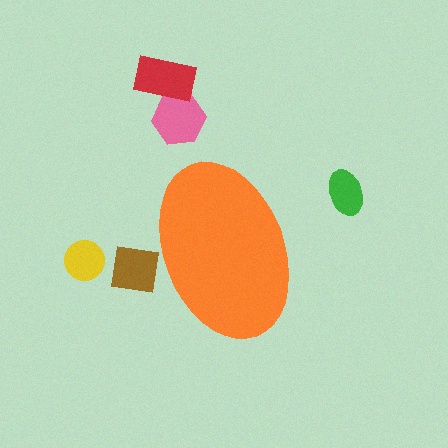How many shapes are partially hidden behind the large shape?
1 shape is partially hidden.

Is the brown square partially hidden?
Yes, the brown square is partially hidden behind the orange ellipse.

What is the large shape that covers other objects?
An orange ellipse.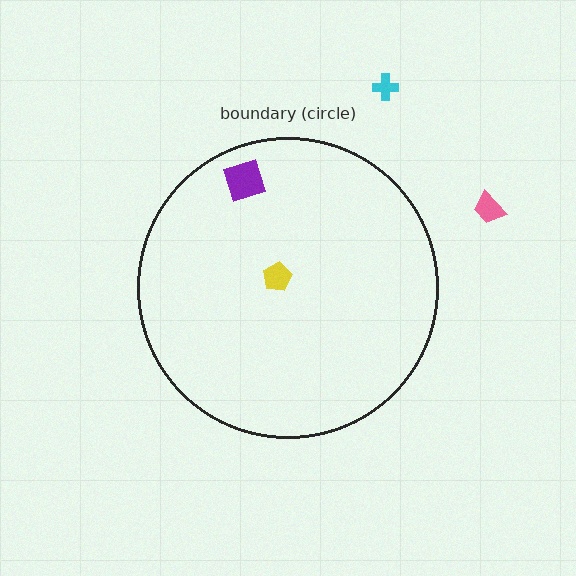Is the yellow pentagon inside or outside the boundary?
Inside.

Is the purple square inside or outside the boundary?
Inside.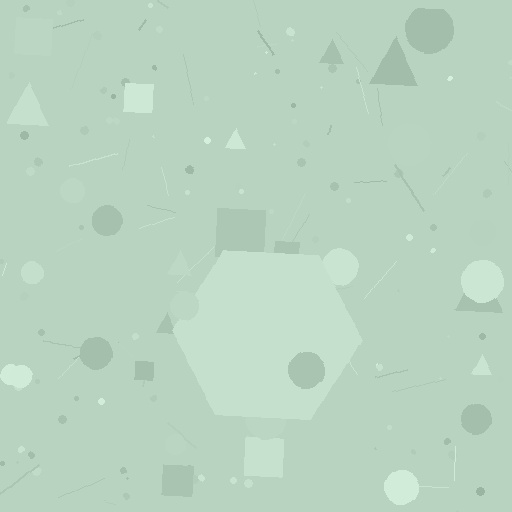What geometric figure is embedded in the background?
A hexagon is embedded in the background.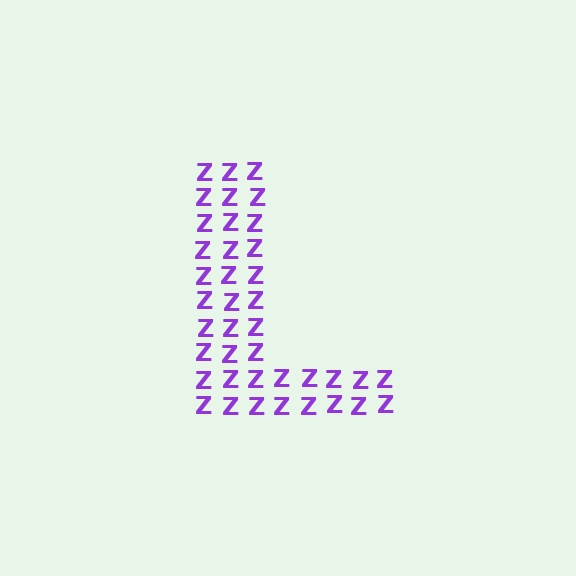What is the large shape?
The large shape is the letter L.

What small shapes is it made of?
It is made of small letter Z's.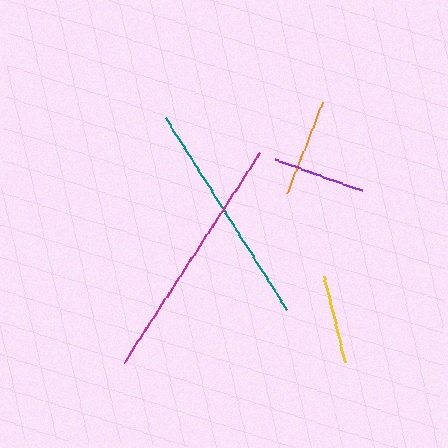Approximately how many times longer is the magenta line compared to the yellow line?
The magenta line is approximately 2.8 times the length of the yellow line.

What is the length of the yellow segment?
The yellow segment is approximately 88 pixels long.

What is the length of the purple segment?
The purple segment is approximately 92 pixels long.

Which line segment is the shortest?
The yellow line is the shortest at approximately 88 pixels.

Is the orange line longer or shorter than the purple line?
The orange line is longer than the purple line.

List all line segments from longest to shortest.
From longest to shortest: magenta, teal, orange, purple, yellow.